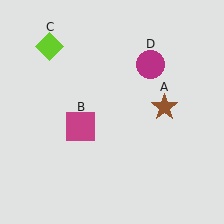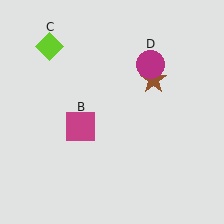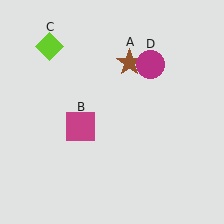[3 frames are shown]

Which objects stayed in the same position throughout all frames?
Magenta square (object B) and lime diamond (object C) and magenta circle (object D) remained stationary.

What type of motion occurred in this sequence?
The brown star (object A) rotated counterclockwise around the center of the scene.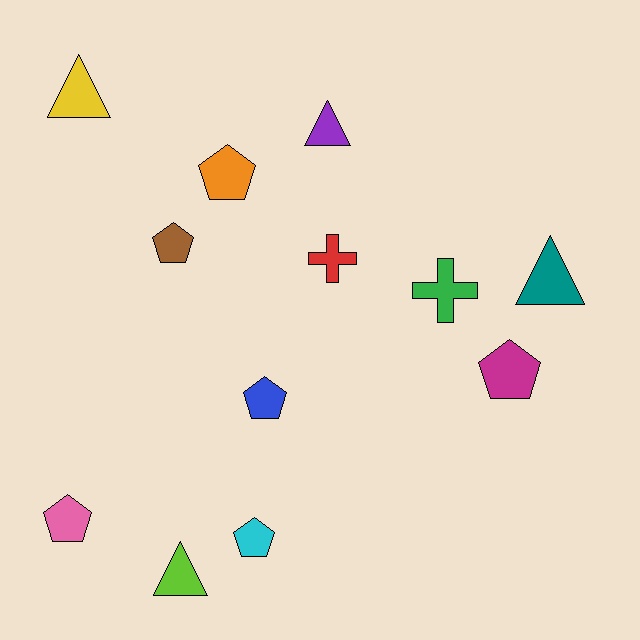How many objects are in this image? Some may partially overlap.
There are 12 objects.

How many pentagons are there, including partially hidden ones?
There are 6 pentagons.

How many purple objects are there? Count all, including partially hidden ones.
There is 1 purple object.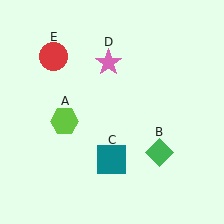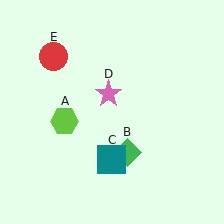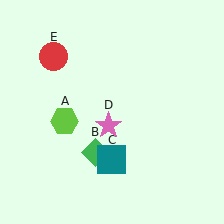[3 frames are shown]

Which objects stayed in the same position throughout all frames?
Lime hexagon (object A) and teal square (object C) and red circle (object E) remained stationary.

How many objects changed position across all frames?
2 objects changed position: green diamond (object B), pink star (object D).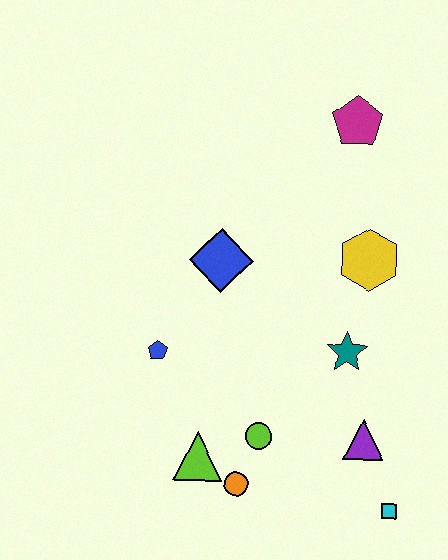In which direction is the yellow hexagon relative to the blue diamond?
The yellow hexagon is to the right of the blue diamond.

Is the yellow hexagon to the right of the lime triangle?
Yes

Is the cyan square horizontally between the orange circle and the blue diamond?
No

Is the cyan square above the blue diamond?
No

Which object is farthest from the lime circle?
The magenta pentagon is farthest from the lime circle.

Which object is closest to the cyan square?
The purple triangle is closest to the cyan square.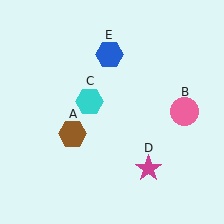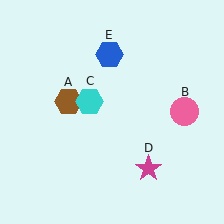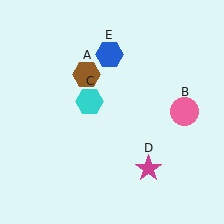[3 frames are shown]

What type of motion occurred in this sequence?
The brown hexagon (object A) rotated clockwise around the center of the scene.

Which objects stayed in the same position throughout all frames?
Pink circle (object B) and cyan hexagon (object C) and magenta star (object D) and blue hexagon (object E) remained stationary.